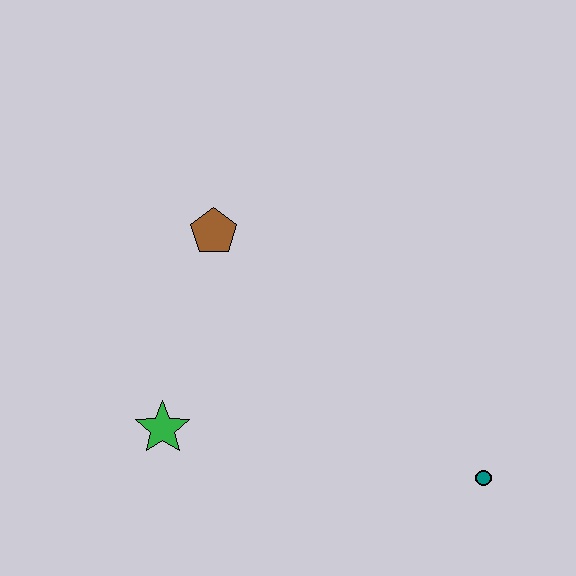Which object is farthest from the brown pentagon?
The teal circle is farthest from the brown pentagon.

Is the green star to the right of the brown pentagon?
No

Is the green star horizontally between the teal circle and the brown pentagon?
No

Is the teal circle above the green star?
No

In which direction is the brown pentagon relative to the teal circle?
The brown pentagon is to the left of the teal circle.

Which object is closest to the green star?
The brown pentagon is closest to the green star.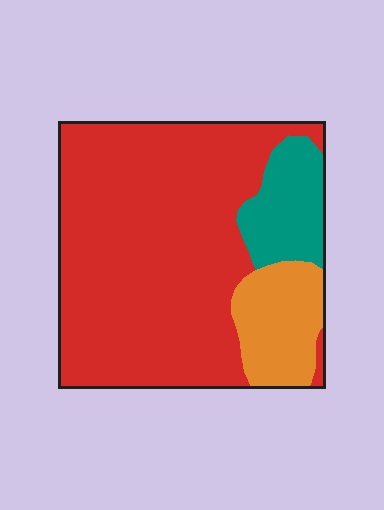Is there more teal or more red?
Red.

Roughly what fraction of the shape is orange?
Orange covers around 15% of the shape.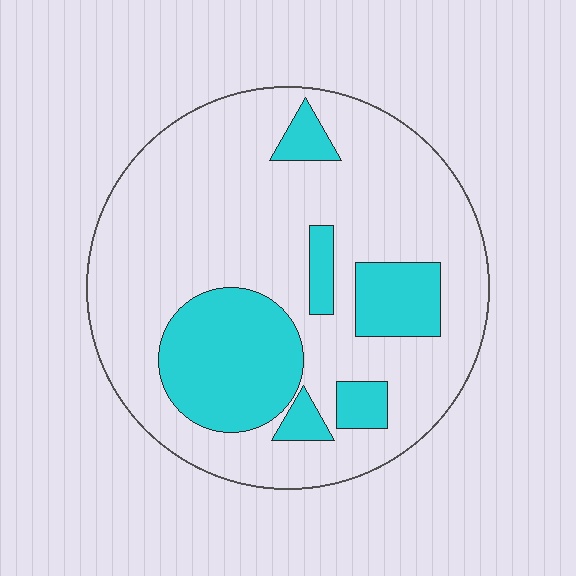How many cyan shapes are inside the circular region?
6.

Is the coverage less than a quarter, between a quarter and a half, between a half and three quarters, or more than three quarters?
Between a quarter and a half.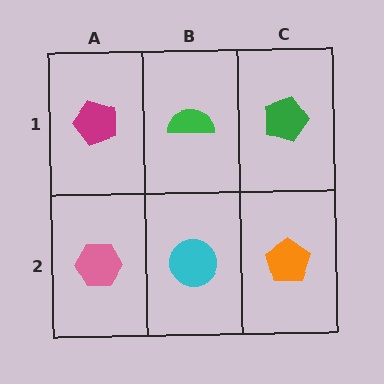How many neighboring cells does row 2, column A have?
2.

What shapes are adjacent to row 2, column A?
A magenta pentagon (row 1, column A), a cyan circle (row 2, column B).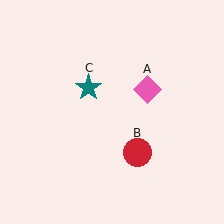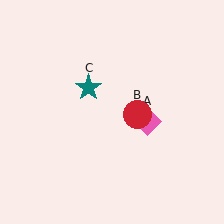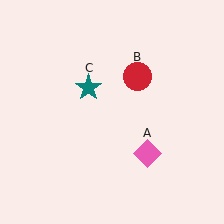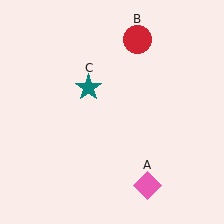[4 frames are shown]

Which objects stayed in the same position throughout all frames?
Teal star (object C) remained stationary.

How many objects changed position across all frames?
2 objects changed position: pink diamond (object A), red circle (object B).